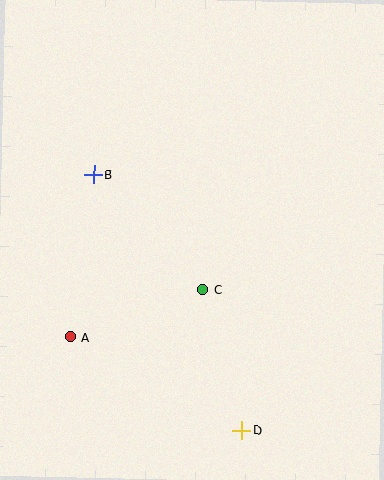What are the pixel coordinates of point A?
Point A is at (70, 337).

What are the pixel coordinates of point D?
Point D is at (242, 430).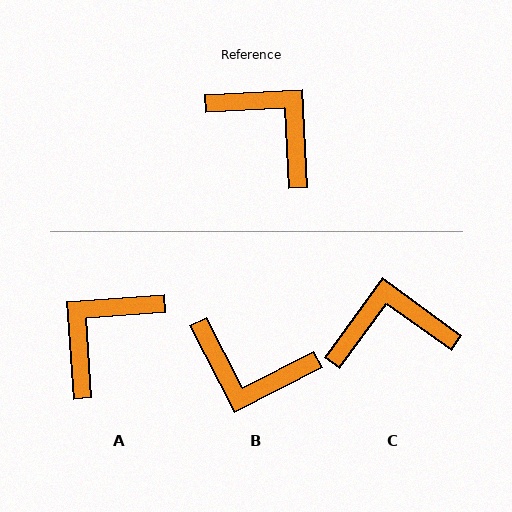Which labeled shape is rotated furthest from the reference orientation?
B, about 156 degrees away.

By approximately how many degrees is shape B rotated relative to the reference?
Approximately 156 degrees clockwise.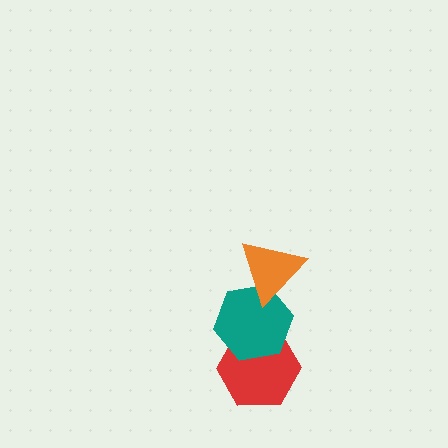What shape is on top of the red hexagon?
The teal hexagon is on top of the red hexagon.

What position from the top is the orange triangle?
The orange triangle is 1st from the top.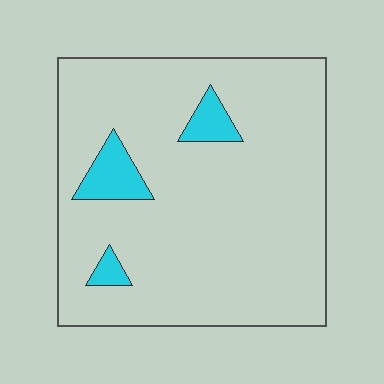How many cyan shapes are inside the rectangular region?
3.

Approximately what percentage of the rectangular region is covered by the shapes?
Approximately 10%.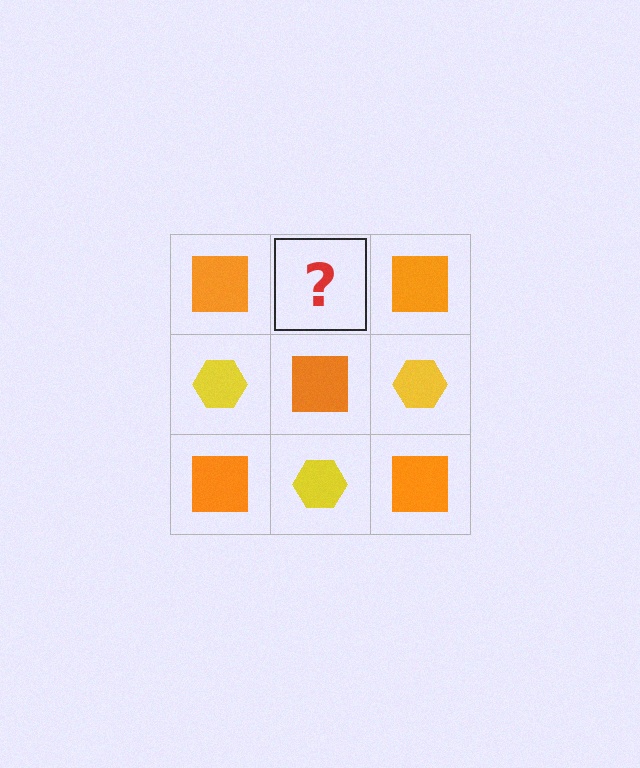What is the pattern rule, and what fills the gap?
The rule is that it alternates orange square and yellow hexagon in a checkerboard pattern. The gap should be filled with a yellow hexagon.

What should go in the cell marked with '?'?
The missing cell should contain a yellow hexagon.